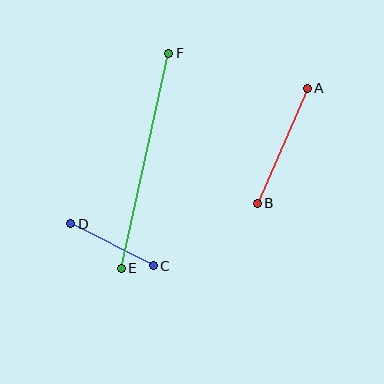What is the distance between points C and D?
The distance is approximately 93 pixels.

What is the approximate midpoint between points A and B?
The midpoint is at approximately (282, 146) pixels.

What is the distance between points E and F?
The distance is approximately 221 pixels.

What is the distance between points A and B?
The distance is approximately 125 pixels.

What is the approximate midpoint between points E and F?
The midpoint is at approximately (145, 161) pixels.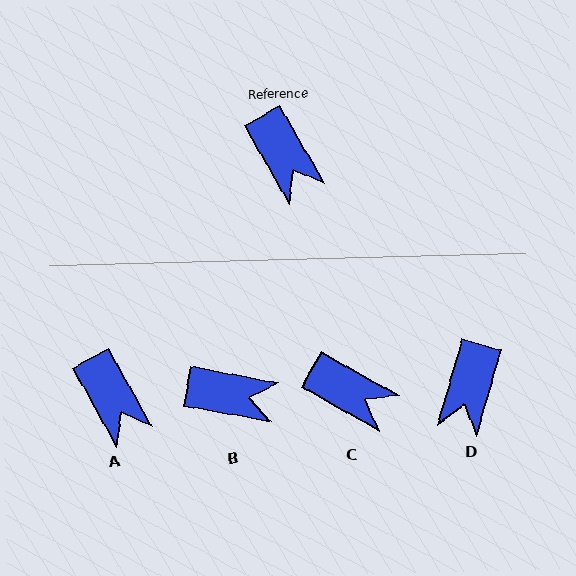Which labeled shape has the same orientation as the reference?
A.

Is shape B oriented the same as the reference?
No, it is off by about 50 degrees.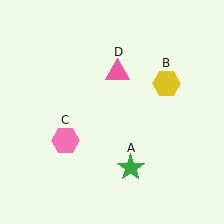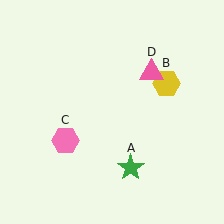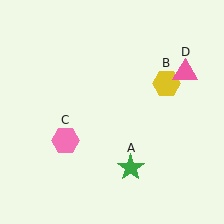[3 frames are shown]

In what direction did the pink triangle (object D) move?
The pink triangle (object D) moved right.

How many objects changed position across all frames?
1 object changed position: pink triangle (object D).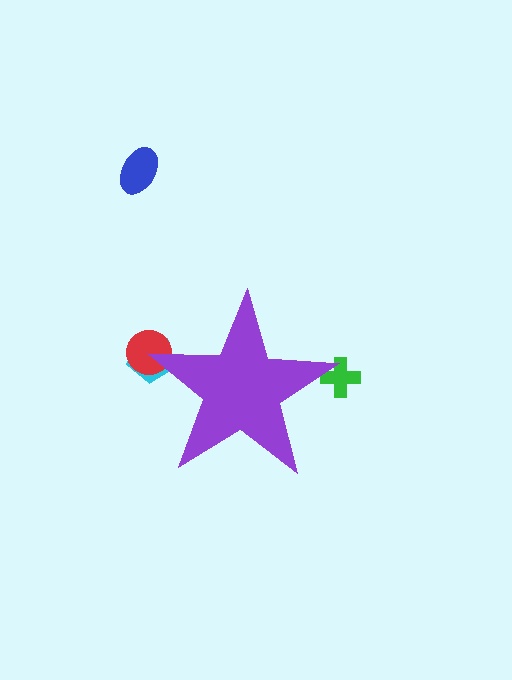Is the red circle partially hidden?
Yes, the red circle is partially hidden behind the purple star.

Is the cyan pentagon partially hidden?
Yes, the cyan pentagon is partially hidden behind the purple star.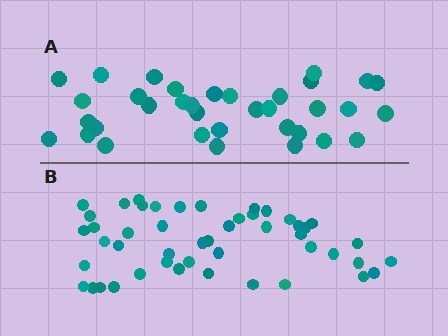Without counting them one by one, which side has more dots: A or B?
Region B (the bottom region) has more dots.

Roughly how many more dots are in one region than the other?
Region B has approximately 15 more dots than region A.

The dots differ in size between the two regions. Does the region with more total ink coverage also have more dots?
No. Region A has more total ink coverage because its dots are larger, but region B actually contains more individual dots. Total area can be misleading — the number of items is what matters here.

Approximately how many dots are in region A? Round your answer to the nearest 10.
About 40 dots. (The exact count is 35, which rounds to 40.)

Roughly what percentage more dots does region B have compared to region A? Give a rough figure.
About 35% more.